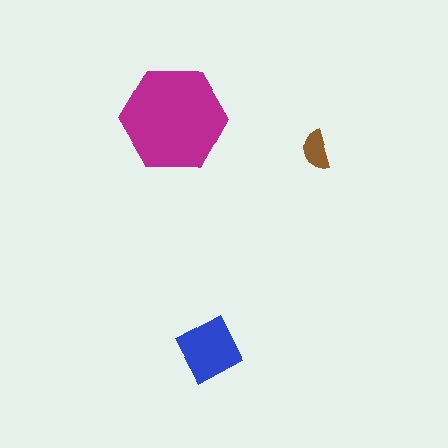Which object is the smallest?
The brown semicircle.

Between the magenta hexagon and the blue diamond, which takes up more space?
The magenta hexagon.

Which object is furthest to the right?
The brown semicircle is rightmost.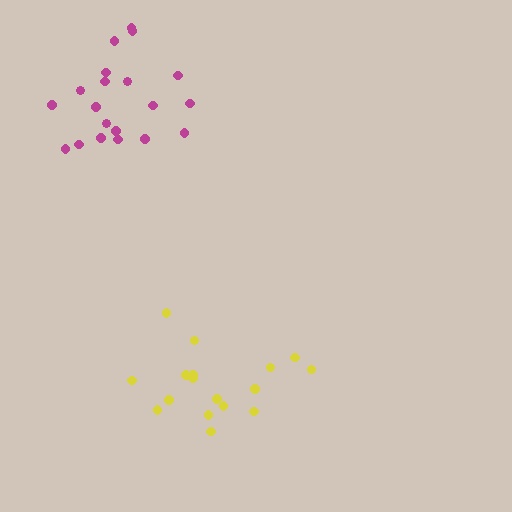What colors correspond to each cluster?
The clusters are colored: magenta, yellow.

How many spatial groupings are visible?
There are 2 spatial groupings.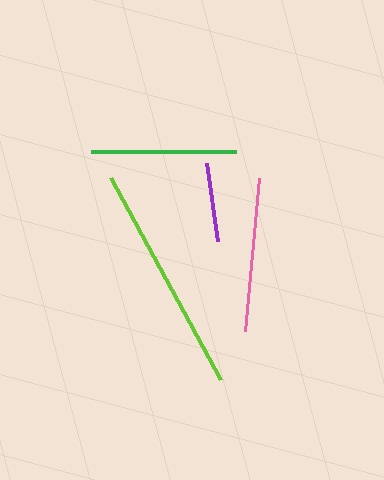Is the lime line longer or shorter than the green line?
The lime line is longer than the green line.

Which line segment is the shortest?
The purple line is the shortest at approximately 79 pixels.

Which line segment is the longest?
The lime line is the longest at approximately 230 pixels.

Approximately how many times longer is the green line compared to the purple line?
The green line is approximately 1.8 times the length of the purple line.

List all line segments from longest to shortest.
From longest to shortest: lime, pink, green, purple.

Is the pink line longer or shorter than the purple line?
The pink line is longer than the purple line.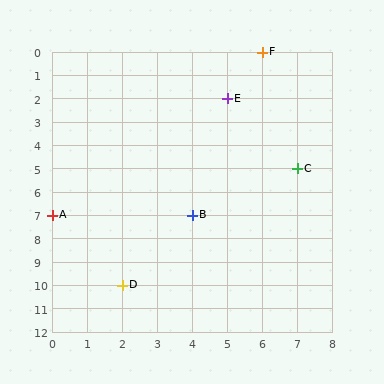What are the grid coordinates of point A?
Point A is at grid coordinates (0, 7).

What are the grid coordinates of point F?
Point F is at grid coordinates (6, 0).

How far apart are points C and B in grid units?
Points C and B are 3 columns and 2 rows apart (about 3.6 grid units diagonally).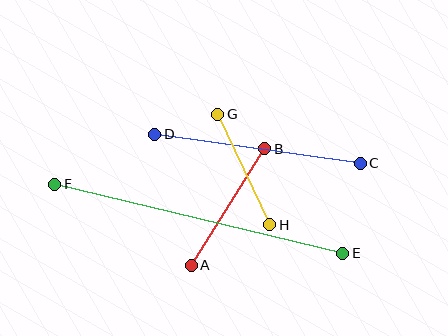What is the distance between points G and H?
The distance is approximately 122 pixels.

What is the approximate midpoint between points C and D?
The midpoint is at approximately (258, 149) pixels.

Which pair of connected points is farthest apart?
Points E and F are farthest apart.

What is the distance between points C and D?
The distance is approximately 208 pixels.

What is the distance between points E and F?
The distance is approximately 296 pixels.